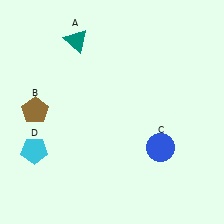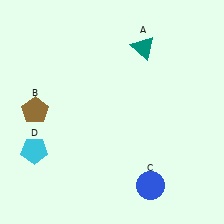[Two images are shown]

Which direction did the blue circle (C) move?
The blue circle (C) moved down.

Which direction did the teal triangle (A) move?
The teal triangle (A) moved right.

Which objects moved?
The objects that moved are: the teal triangle (A), the blue circle (C).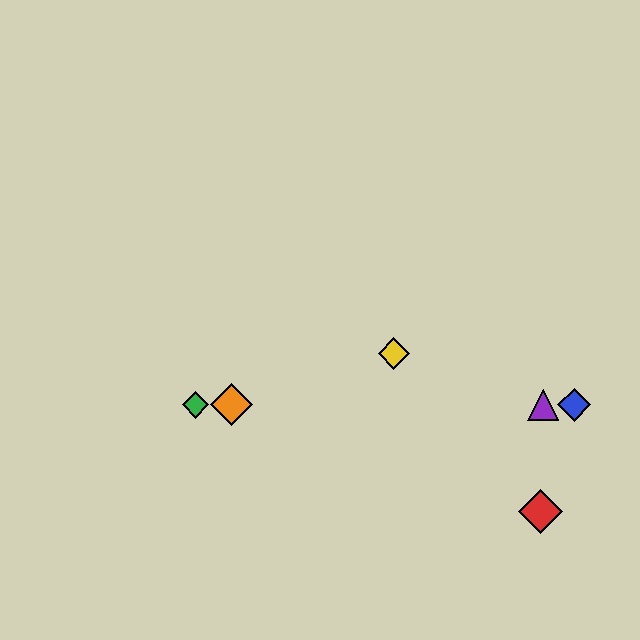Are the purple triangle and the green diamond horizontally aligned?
Yes, both are at y≈405.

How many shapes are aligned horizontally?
4 shapes (the blue diamond, the green diamond, the purple triangle, the orange diamond) are aligned horizontally.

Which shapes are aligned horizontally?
The blue diamond, the green diamond, the purple triangle, the orange diamond are aligned horizontally.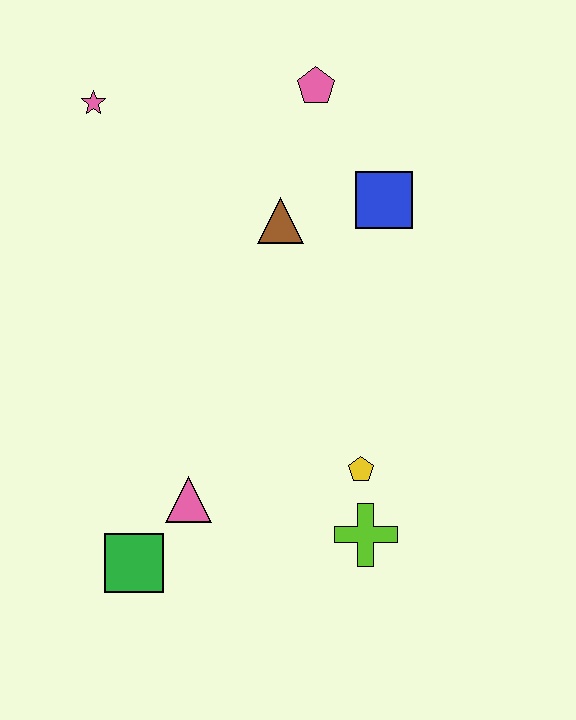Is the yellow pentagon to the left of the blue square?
Yes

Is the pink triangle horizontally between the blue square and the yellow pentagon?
No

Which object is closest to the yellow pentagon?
The lime cross is closest to the yellow pentagon.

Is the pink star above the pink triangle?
Yes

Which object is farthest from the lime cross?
The pink star is farthest from the lime cross.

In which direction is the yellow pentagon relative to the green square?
The yellow pentagon is to the right of the green square.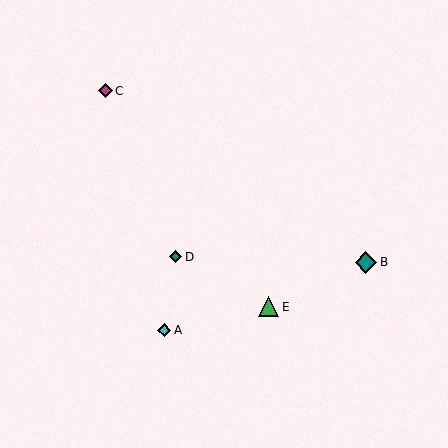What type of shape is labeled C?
Shape C is a magenta diamond.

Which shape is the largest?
The teal diamond (labeled B) is the largest.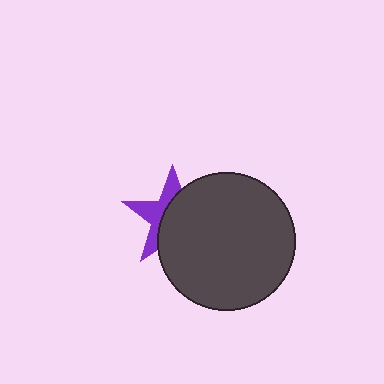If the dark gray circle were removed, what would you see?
You would see the complete purple star.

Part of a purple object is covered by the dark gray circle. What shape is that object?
It is a star.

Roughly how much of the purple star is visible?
A small part of it is visible (roughly 40%).